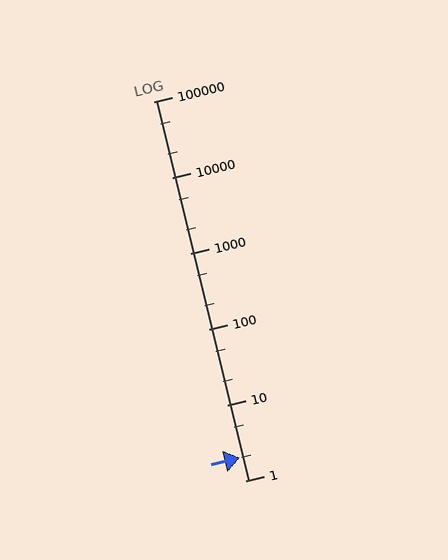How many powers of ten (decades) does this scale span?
The scale spans 5 decades, from 1 to 100000.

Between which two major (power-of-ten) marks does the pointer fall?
The pointer is between 1 and 10.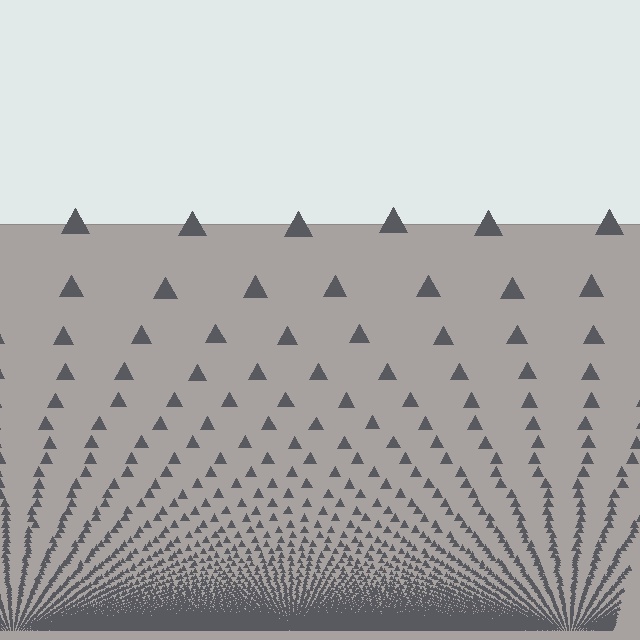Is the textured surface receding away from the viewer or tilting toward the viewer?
The surface appears to tilt toward the viewer. Texture elements get larger and sparser toward the top.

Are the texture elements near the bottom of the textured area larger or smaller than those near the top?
Smaller. The gradient is inverted — elements near the bottom are smaller and denser.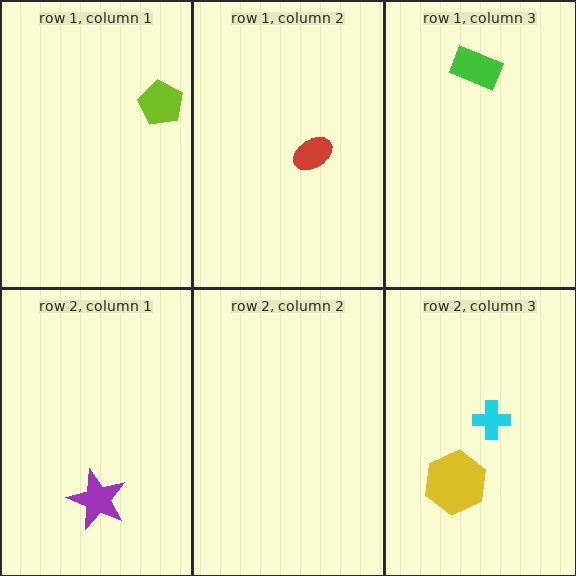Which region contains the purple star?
The row 2, column 1 region.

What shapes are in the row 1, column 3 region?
The green rectangle.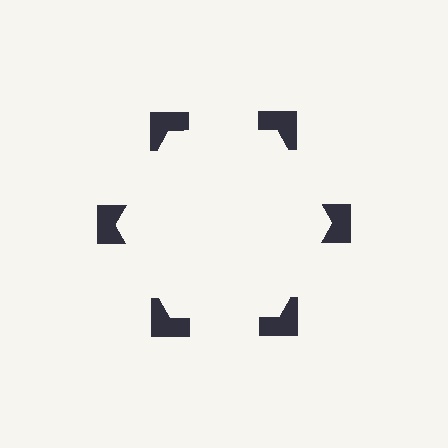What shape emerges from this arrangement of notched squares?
An illusory hexagon — its edges are inferred from the aligned wedge cuts in the notched squares, not physically drawn.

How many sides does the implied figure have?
6 sides.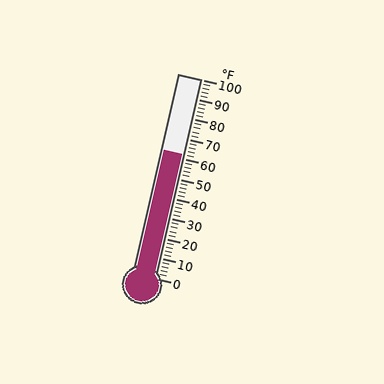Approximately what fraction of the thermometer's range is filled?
The thermometer is filled to approximately 60% of its range.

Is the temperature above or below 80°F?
The temperature is below 80°F.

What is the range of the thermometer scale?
The thermometer scale ranges from 0°F to 100°F.